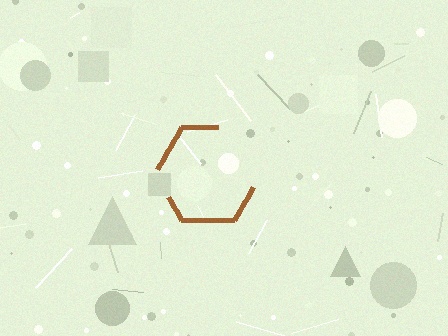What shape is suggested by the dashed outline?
The dashed outline suggests a hexagon.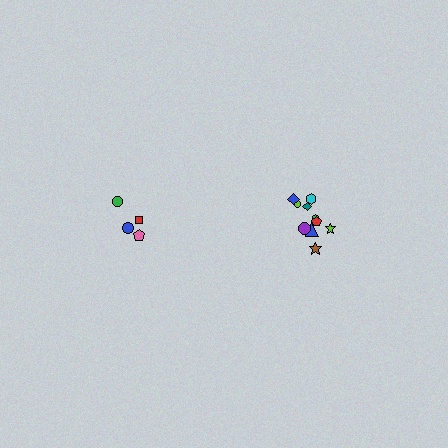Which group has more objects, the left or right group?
The right group.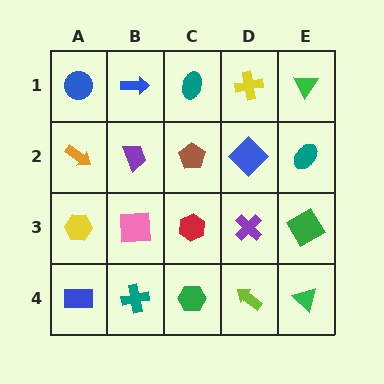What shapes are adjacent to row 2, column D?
A yellow cross (row 1, column D), a purple cross (row 3, column D), a brown pentagon (row 2, column C), a teal ellipse (row 2, column E).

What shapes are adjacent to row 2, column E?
A green triangle (row 1, column E), a green diamond (row 3, column E), a blue diamond (row 2, column D).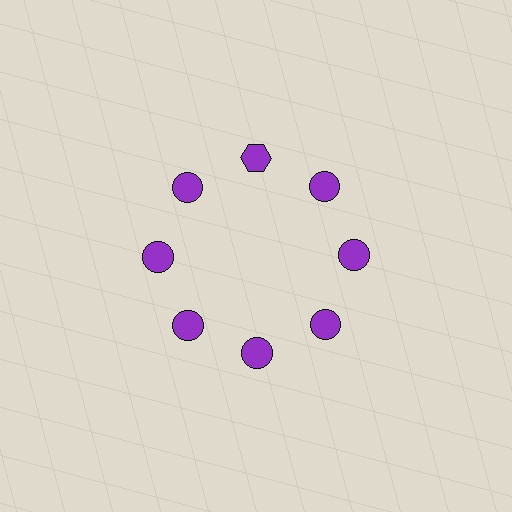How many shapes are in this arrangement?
There are 8 shapes arranged in a ring pattern.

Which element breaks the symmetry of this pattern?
The purple hexagon at roughly the 12 o'clock position breaks the symmetry. All other shapes are purple circles.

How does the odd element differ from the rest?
It has a different shape: hexagon instead of circle.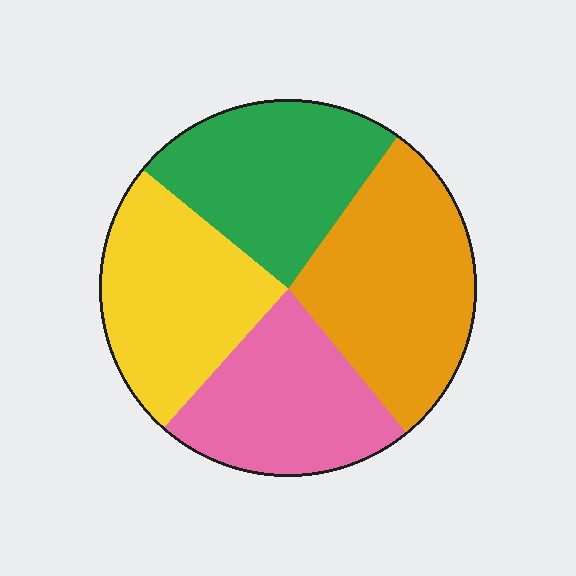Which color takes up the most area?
Orange, at roughly 30%.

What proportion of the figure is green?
Green takes up about one quarter (1/4) of the figure.